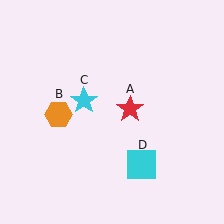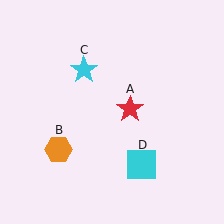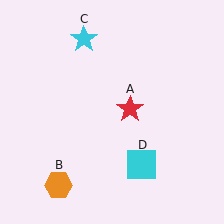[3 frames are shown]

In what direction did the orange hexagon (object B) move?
The orange hexagon (object B) moved down.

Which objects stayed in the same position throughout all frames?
Red star (object A) and cyan square (object D) remained stationary.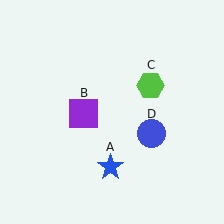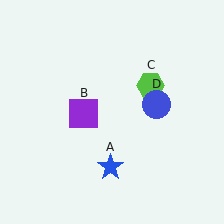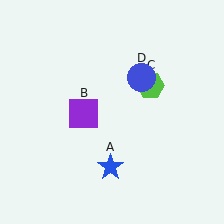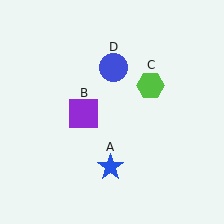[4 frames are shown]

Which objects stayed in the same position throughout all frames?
Blue star (object A) and purple square (object B) and lime hexagon (object C) remained stationary.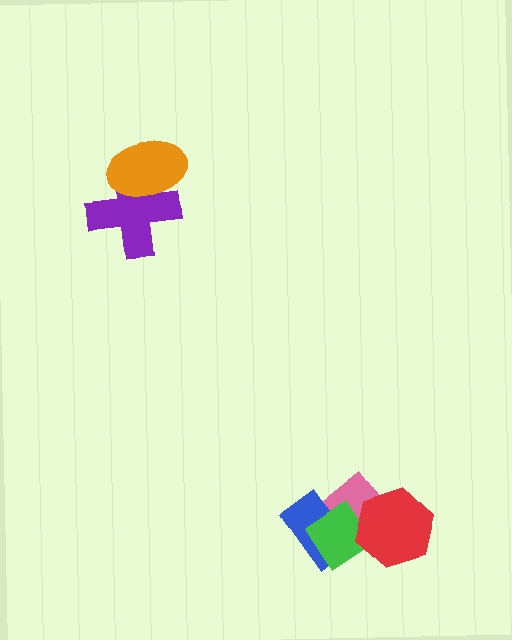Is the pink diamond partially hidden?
Yes, it is partially covered by another shape.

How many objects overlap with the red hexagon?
2 objects overlap with the red hexagon.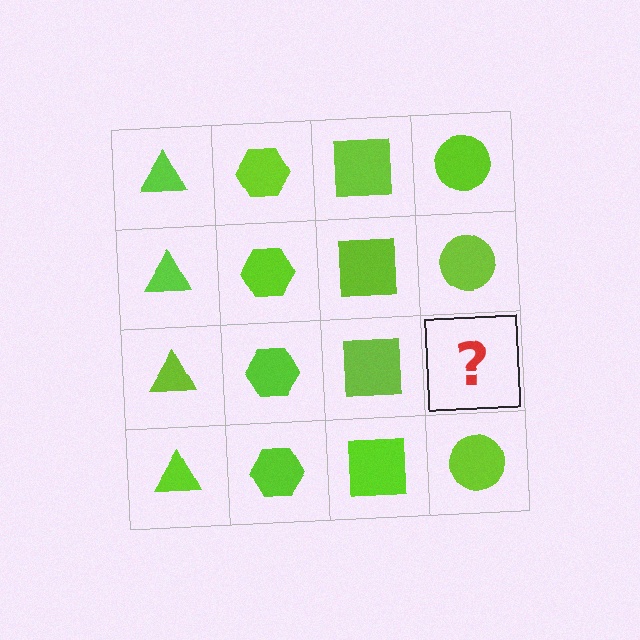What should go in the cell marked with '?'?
The missing cell should contain a lime circle.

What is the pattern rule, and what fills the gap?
The rule is that each column has a consistent shape. The gap should be filled with a lime circle.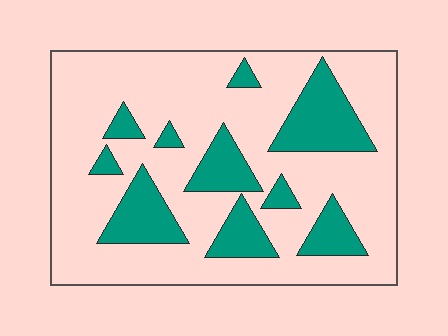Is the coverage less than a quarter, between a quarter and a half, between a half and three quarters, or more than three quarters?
Less than a quarter.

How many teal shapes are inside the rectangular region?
10.